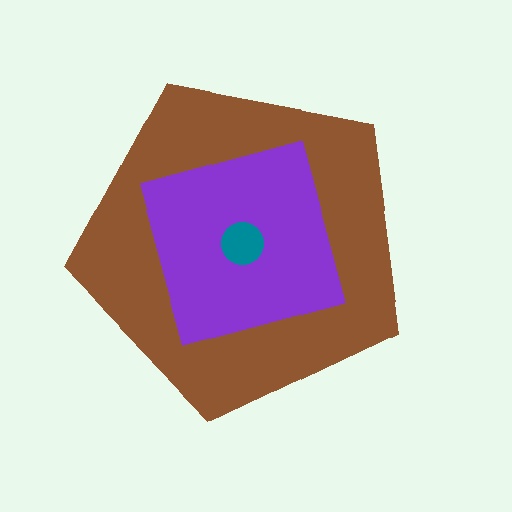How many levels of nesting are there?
3.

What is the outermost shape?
The brown pentagon.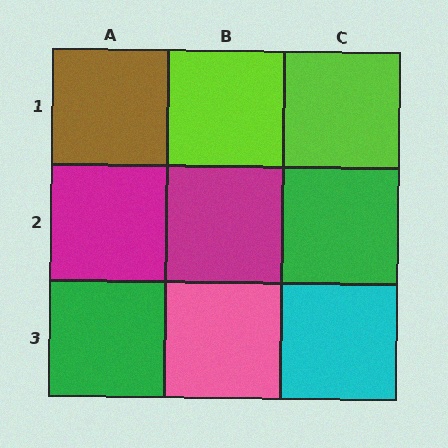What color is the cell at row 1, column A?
Brown.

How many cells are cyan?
1 cell is cyan.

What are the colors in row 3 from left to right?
Green, pink, cyan.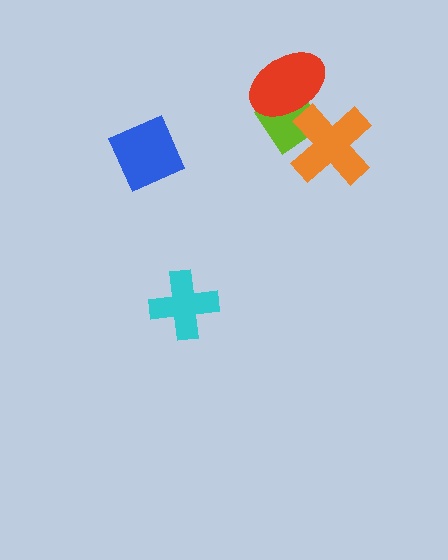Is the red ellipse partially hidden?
Yes, it is partially covered by another shape.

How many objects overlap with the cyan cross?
0 objects overlap with the cyan cross.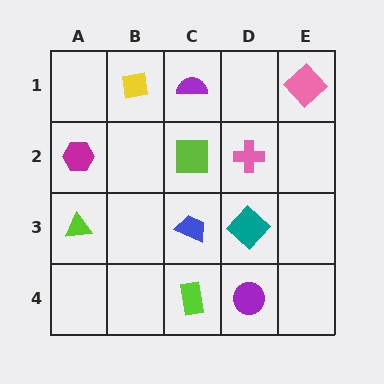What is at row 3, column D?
A teal diamond.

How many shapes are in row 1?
3 shapes.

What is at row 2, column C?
A lime square.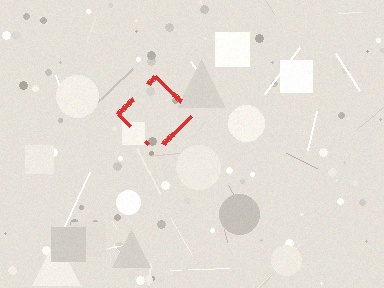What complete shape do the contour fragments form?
The contour fragments form a diamond.